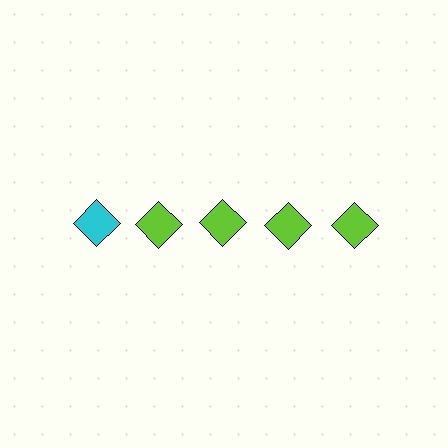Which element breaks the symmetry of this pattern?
The cyan diamond in the top row, leftmost column breaks the symmetry. All other shapes are lime diamonds.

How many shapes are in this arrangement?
There are 5 shapes arranged in a grid pattern.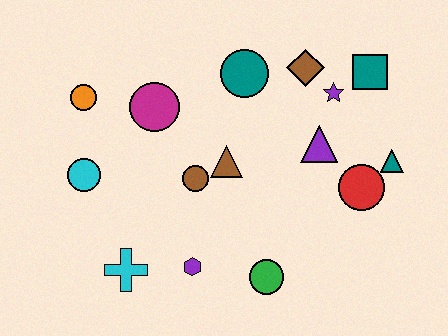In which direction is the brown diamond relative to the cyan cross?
The brown diamond is above the cyan cross.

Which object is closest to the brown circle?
The brown triangle is closest to the brown circle.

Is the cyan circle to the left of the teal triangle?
Yes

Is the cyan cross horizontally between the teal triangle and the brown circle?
No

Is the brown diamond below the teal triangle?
No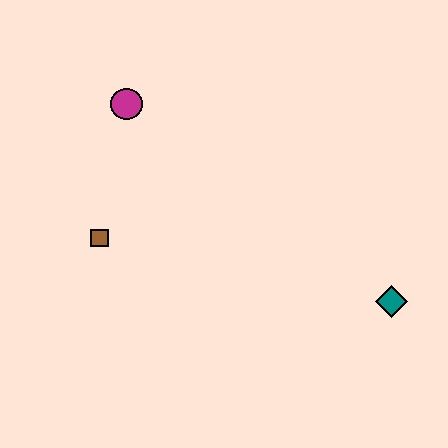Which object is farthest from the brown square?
The teal diamond is farthest from the brown square.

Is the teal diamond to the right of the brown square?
Yes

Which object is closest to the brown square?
The magenta circle is closest to the brown square.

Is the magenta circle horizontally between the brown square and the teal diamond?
Yes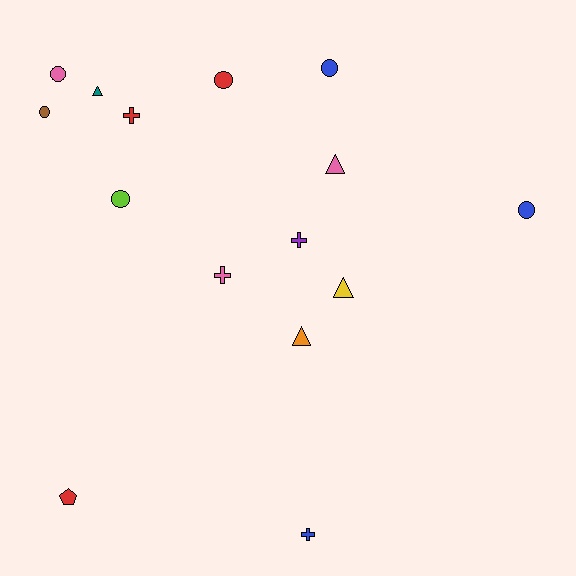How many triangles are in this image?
There are 4 triangles.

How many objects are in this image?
There are 15 objects.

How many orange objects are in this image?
There is 1 orange object.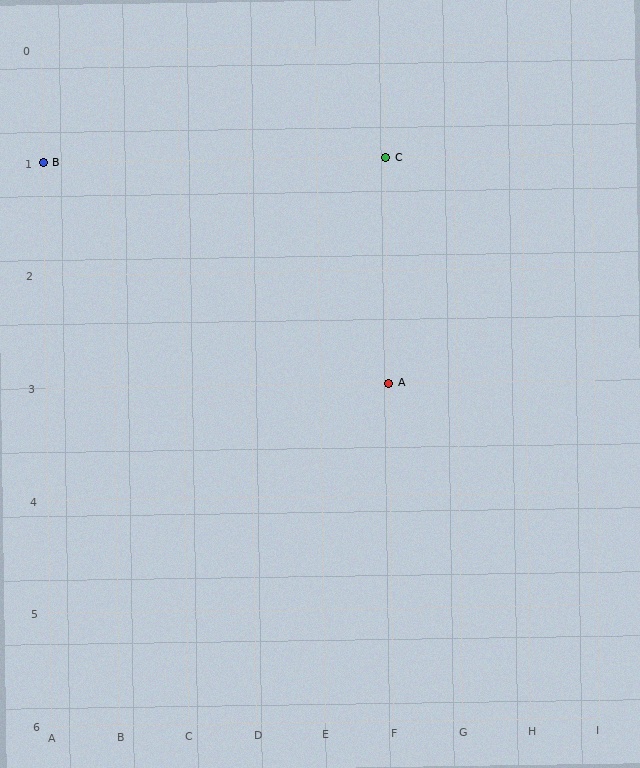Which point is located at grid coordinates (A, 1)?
Point B is at (A, 1).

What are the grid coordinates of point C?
Point C is at grid coordinates (F, 1).